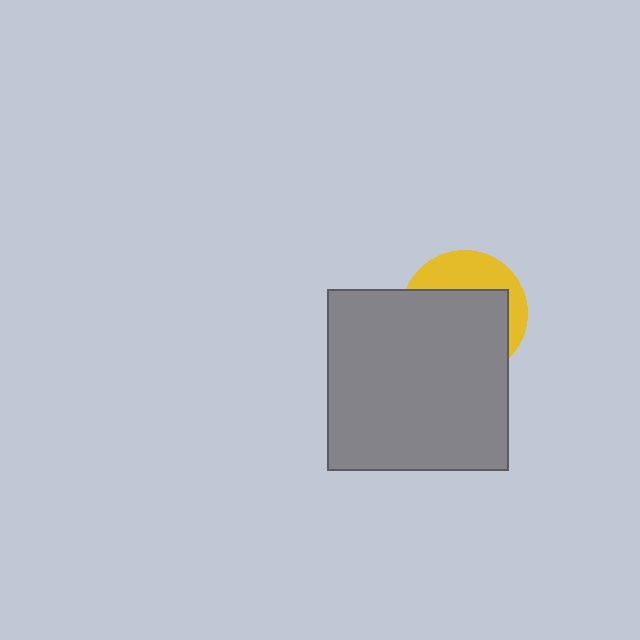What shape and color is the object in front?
The object in front is a gray square.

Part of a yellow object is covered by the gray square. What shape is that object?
It is a circle.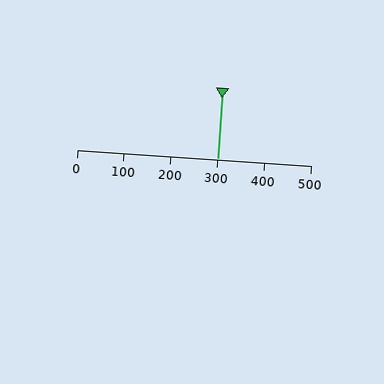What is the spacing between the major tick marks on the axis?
The major ticks are spaced 100 apart.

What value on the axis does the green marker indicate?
The marker indicates approximately 300.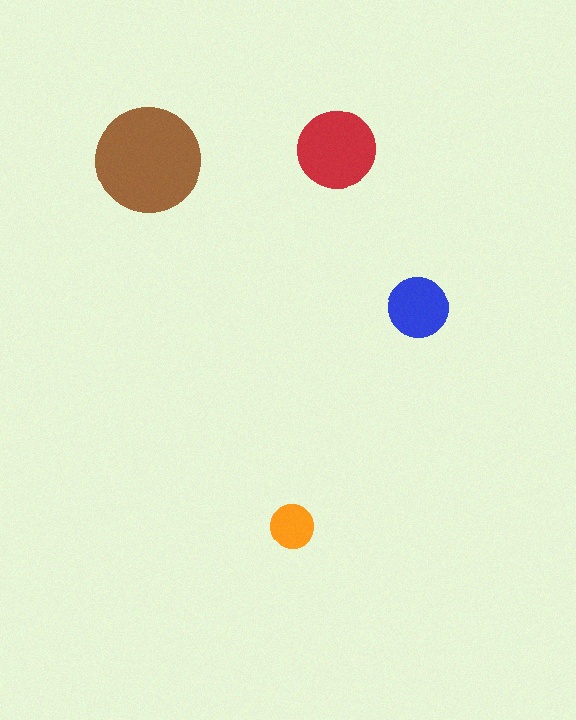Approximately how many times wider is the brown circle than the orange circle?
About 2.5 times wider.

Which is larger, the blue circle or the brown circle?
The brown one.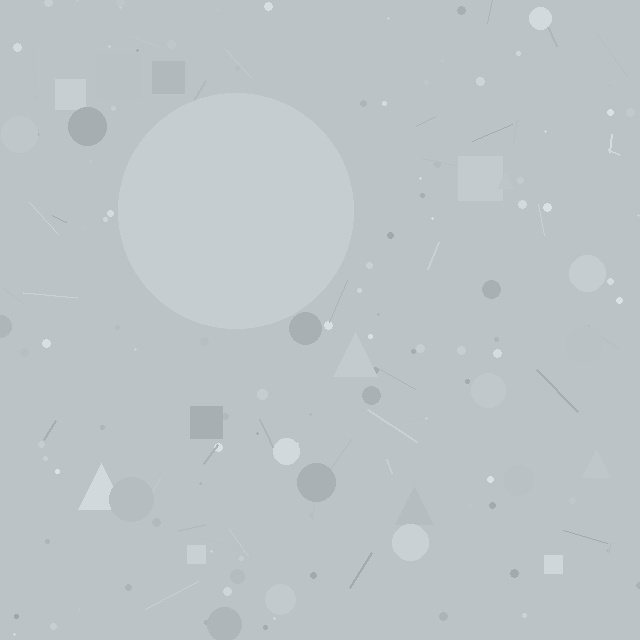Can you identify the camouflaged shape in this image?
The camouflaged shape is a circle.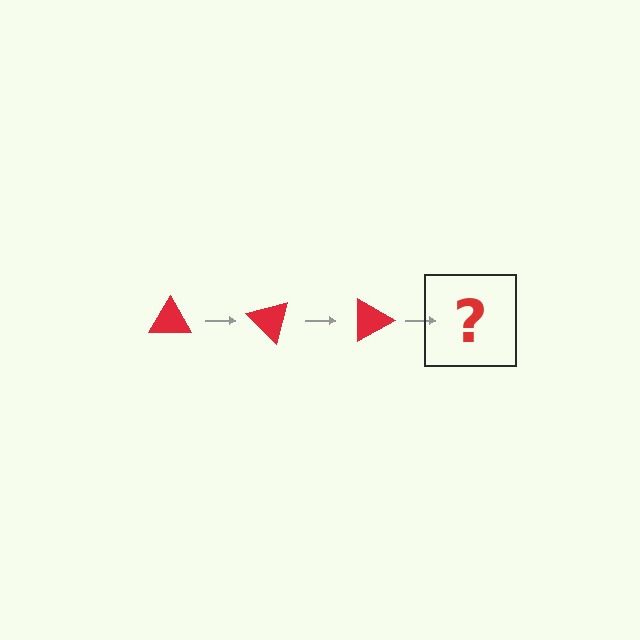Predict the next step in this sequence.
The next step is a red triangle rotated 135 degrees.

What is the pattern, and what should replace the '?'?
The pattern is that the triangle rotates 45 degrees each step. The '?' should be a red triangle rotated 135 degrees.